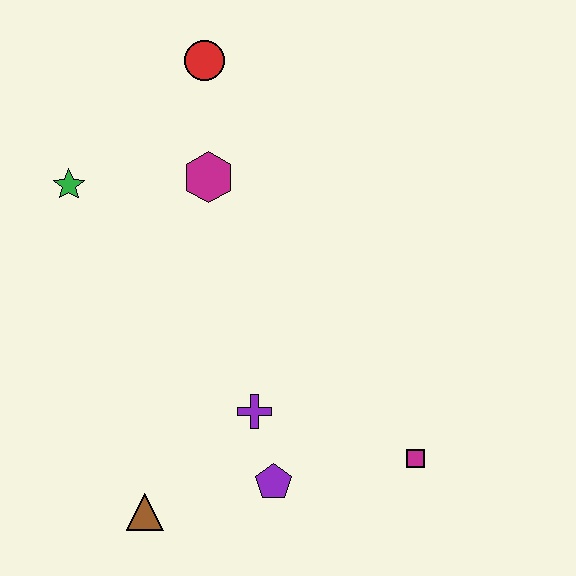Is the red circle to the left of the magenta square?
Yes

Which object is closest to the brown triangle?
The purple pentagon is closest to the brown triangle.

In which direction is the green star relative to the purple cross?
The green star is above the purple cross.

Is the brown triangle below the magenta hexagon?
Yes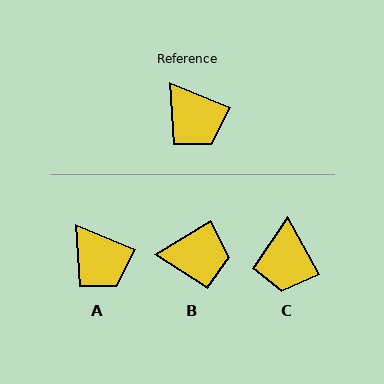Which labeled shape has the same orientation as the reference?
A.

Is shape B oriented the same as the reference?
No, it is off by about 54 degrees.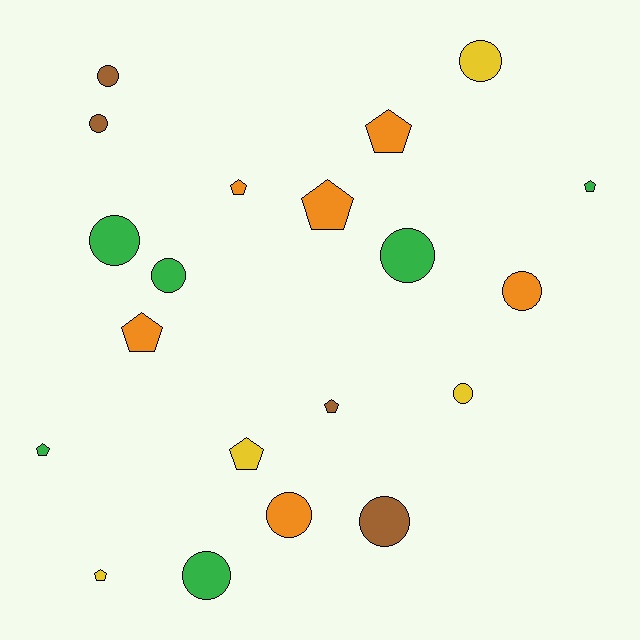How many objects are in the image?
There are 20 objects.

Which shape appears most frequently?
Circle, with 11 objects.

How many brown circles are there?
There are 3 brown circles.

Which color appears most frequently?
Orange, with 6 objects.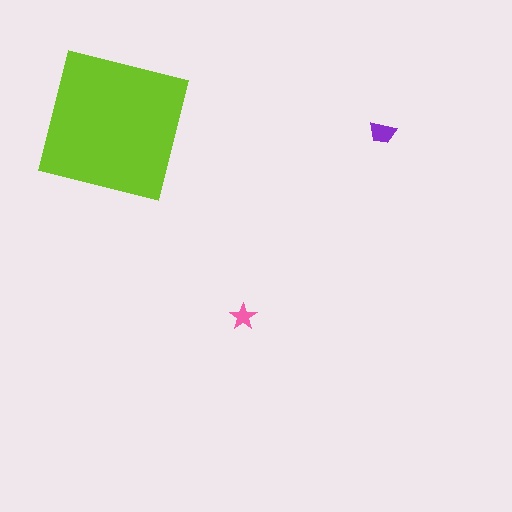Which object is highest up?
The lime square is topmost.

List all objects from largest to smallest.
The lime square, the purple trapezoid, the pink star.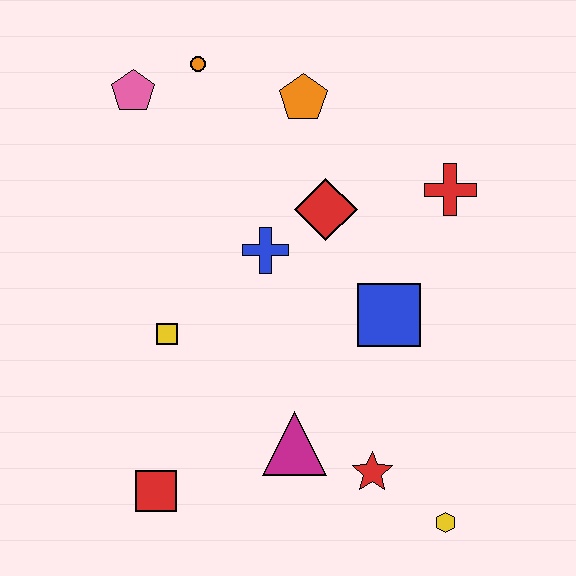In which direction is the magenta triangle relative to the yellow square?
The magenta triangle is to the right of the yellow square.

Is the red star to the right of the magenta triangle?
Yes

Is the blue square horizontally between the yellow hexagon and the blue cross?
Yes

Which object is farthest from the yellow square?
The yellow hexagon is farthest from the yellow square.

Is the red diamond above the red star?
Yes